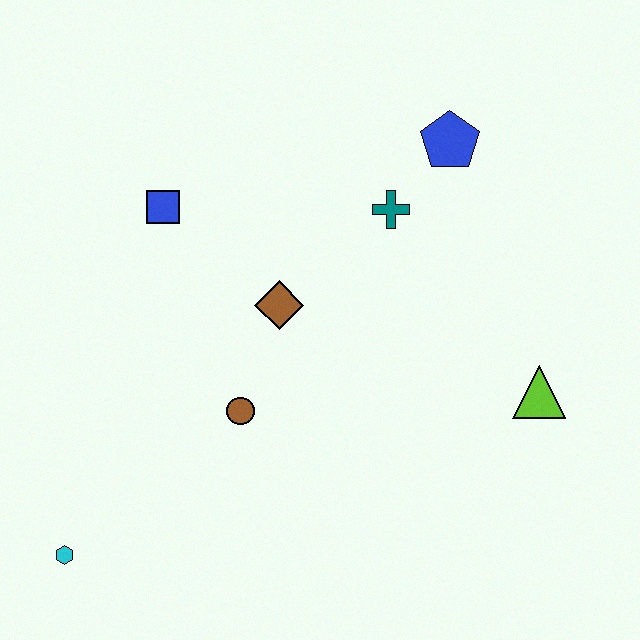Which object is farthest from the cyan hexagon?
The blue pentagon is farthest from the cyan hexagon.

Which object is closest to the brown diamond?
The brown circle is closest to the brown diamond.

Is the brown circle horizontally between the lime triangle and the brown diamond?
No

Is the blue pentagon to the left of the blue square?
No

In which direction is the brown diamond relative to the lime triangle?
The brown diamond is to the left of the lime triangle.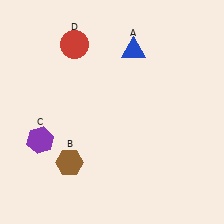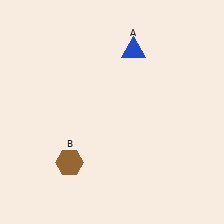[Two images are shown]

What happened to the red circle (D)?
The red circle (D) was removed in Image 2. It was in the top-left area of Image 1.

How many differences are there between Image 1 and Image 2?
There are 2 differences between the two images.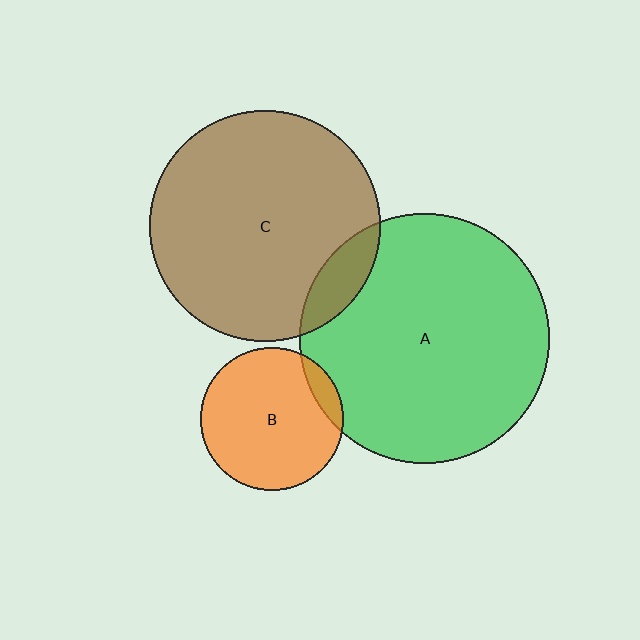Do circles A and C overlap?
Yes.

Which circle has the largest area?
Circle A (green).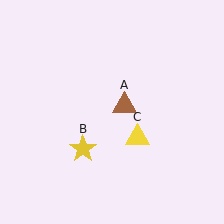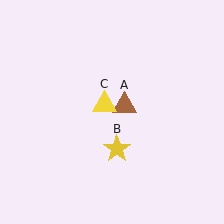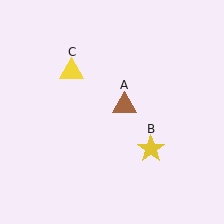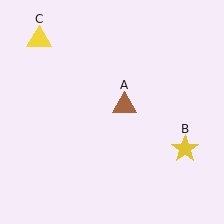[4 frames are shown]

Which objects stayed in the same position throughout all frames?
Brown triangle (object A) remained stationary.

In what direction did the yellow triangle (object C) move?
The yellow triangle (object C) moved up and to the left.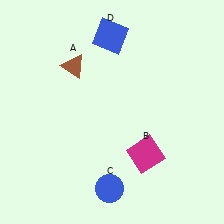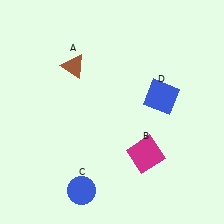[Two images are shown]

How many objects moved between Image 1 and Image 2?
2 objects moved between the two images.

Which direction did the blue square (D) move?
The blue square (D) moved down.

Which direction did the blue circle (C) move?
The blue circle (C) moved left.